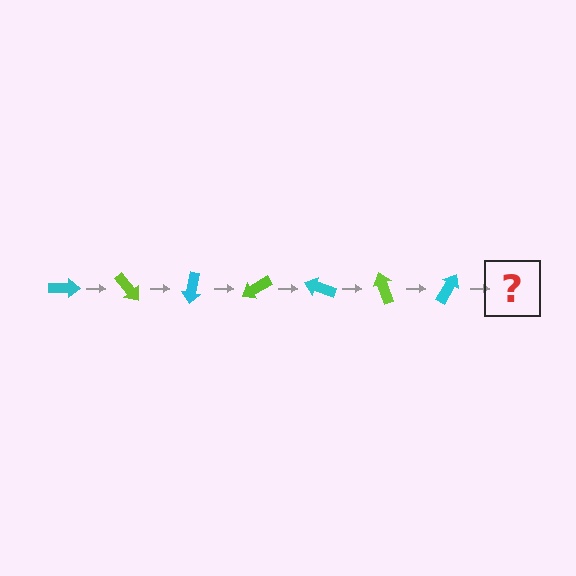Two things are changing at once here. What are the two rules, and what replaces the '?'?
The two rules are that it rotates 50 degrees each step and the color cycles through cyan and lime. The '?' should be a lime arrow, rotated 350 degrees from the start.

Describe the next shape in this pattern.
It should be a lime arrow, rotated 350 degrees from the start.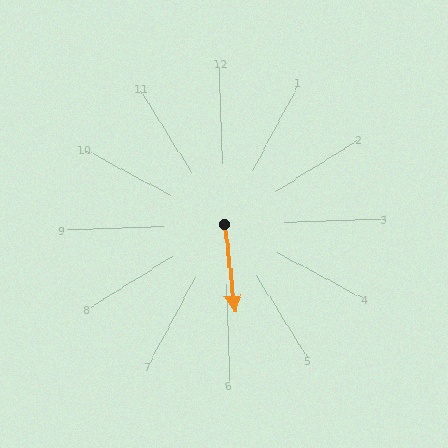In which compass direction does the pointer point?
South.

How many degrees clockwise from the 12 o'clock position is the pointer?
Approximately 175 degrees.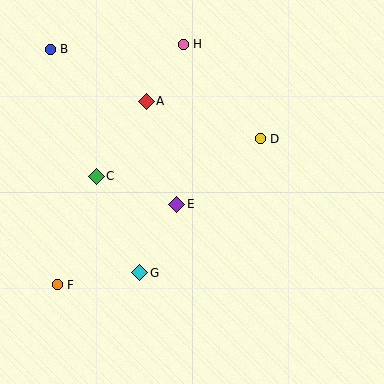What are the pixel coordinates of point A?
Point A is at (146, 101).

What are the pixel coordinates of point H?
Point H is at (183, 44).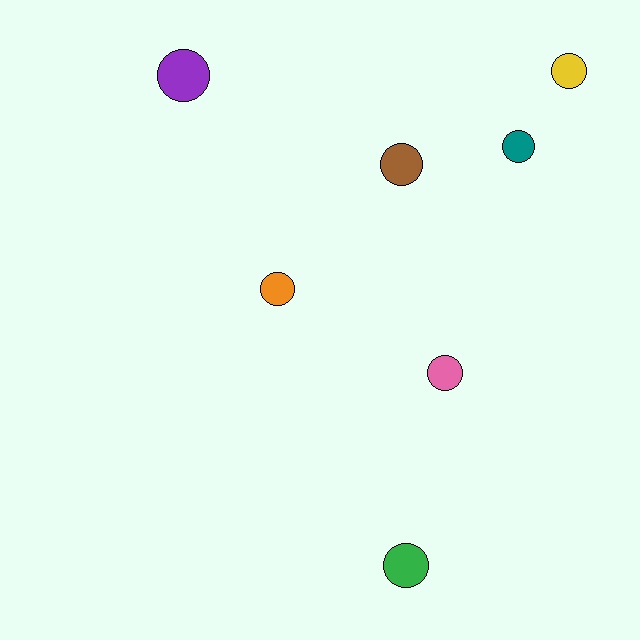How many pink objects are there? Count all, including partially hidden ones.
There is 1 pink object.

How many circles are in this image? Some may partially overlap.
There are 7 circles.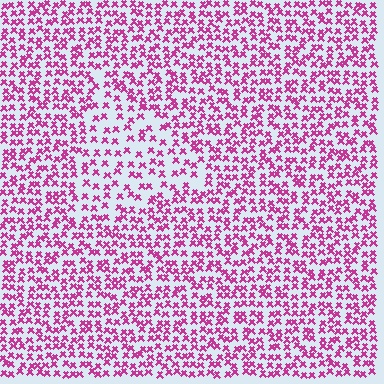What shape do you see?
I see a triangle.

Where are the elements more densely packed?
The elements are more densely packed outside the triangle boundary.